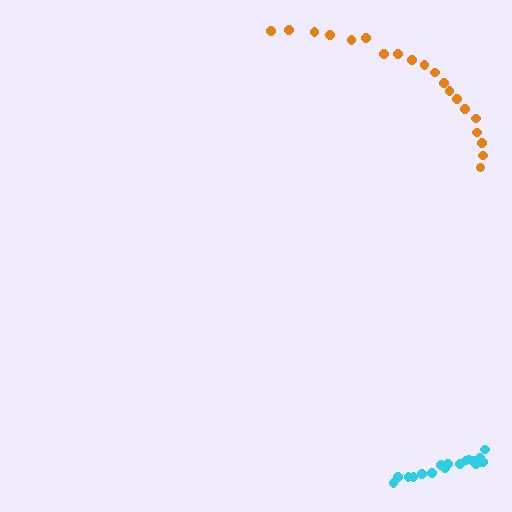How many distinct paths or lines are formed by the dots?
There are 2 distinct paths.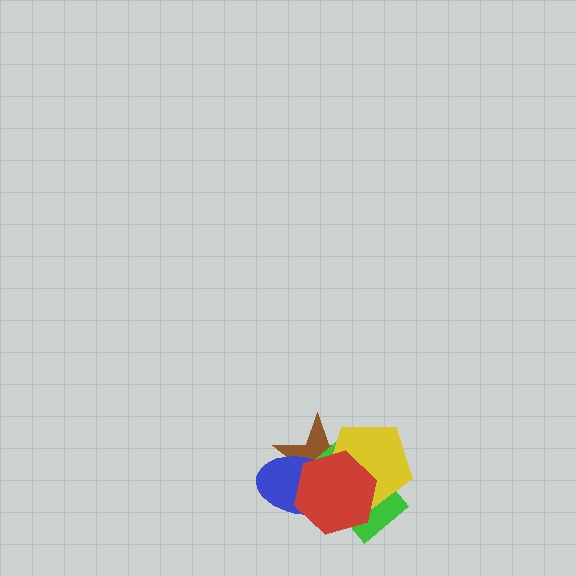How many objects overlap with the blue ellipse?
4 objects overlap with the blue ellipse.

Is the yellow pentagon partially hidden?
Yes, it is partially covered by another shape.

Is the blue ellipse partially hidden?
Yes, it is partially covered by another shape.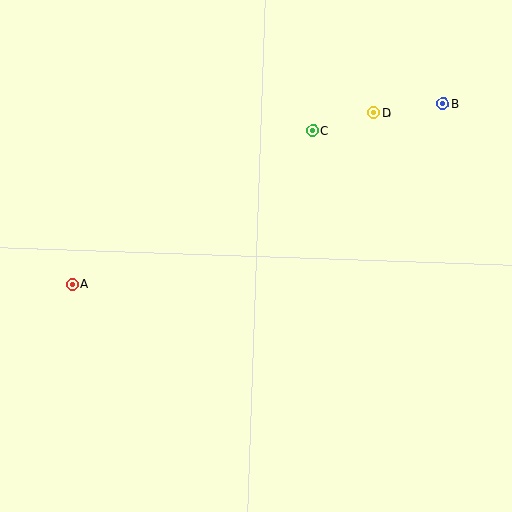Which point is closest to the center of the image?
Point C at (312, 131) is closest to the center.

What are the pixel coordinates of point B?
Point B is at (443, 104).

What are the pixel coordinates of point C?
Point C is at (312, 131).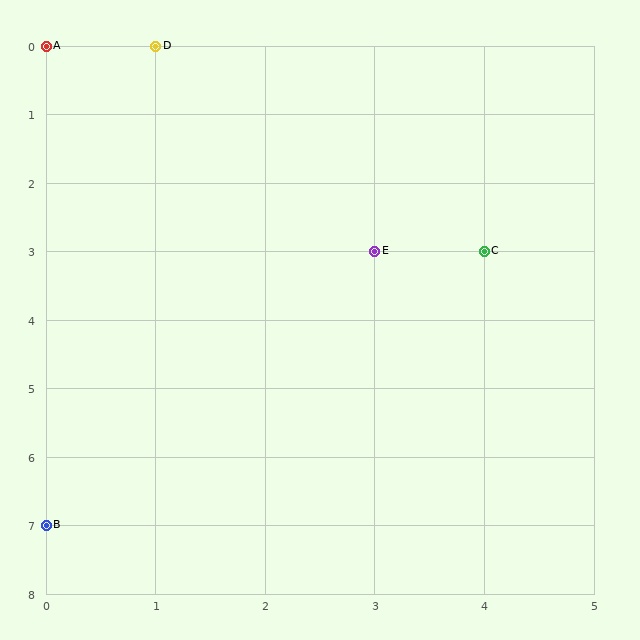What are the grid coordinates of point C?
Point C is at grid coordinates (4, 3).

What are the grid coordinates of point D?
Point D is at grid coordinates (1, 0).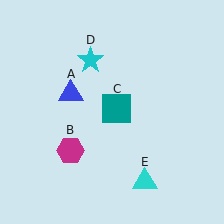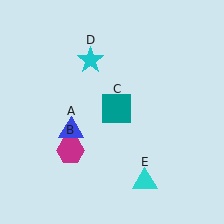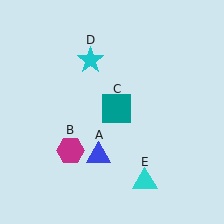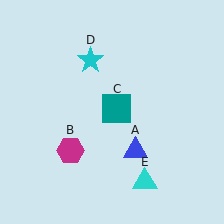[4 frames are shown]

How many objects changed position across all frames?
1 object changed position: blue triangle (object A).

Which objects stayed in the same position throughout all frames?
Magenta hexagon (object B) and teal square (object C) and cyan star (object D) and cyan triangle (object E) remained stationary.